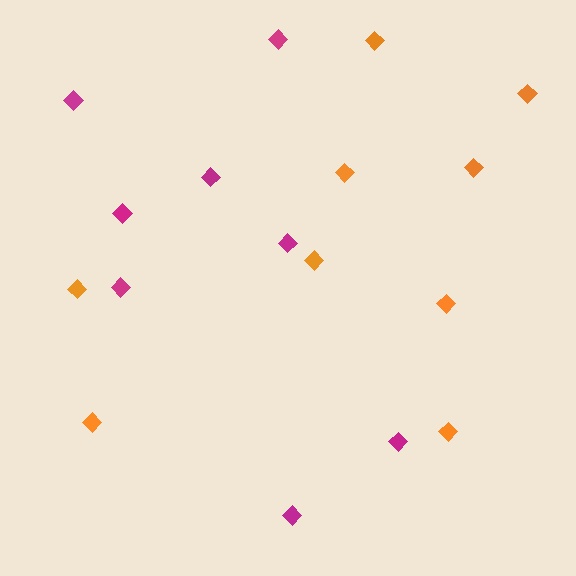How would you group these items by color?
There are 2 groups: one group of magenta diamonds (8) and one group of orange diamonds (9).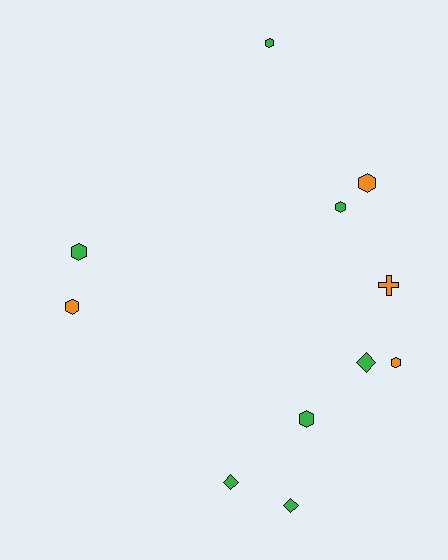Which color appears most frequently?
Green, with 7 objects.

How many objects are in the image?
There are 11 objects.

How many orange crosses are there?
There is 1 orange cross.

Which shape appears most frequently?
Hexagon, with 7 objects.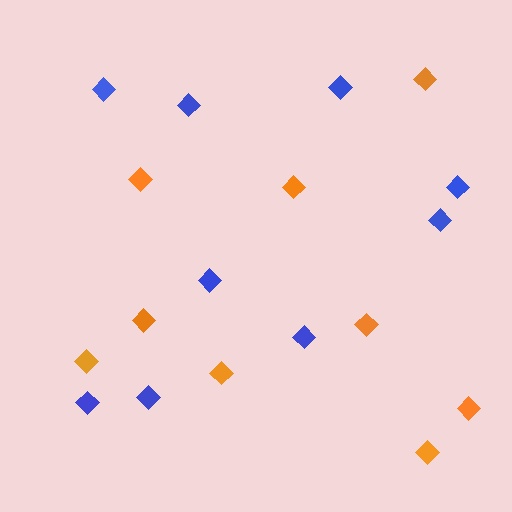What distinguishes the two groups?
There are 2 groups: one group of blue diamonds (9) and one group of orange diamonds (9).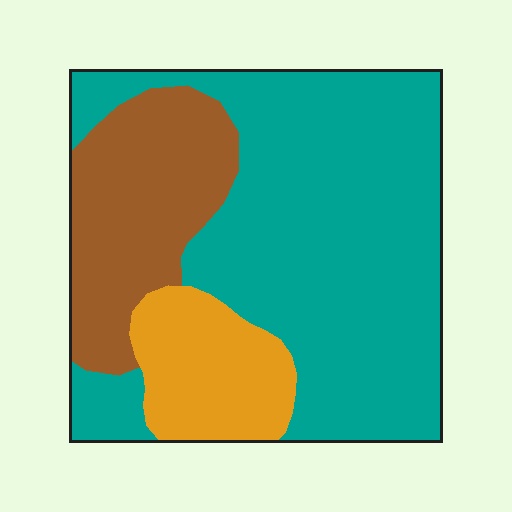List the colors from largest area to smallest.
From largest to smallest: teal, brown, orange.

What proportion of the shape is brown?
Brown covers 23% of the shape.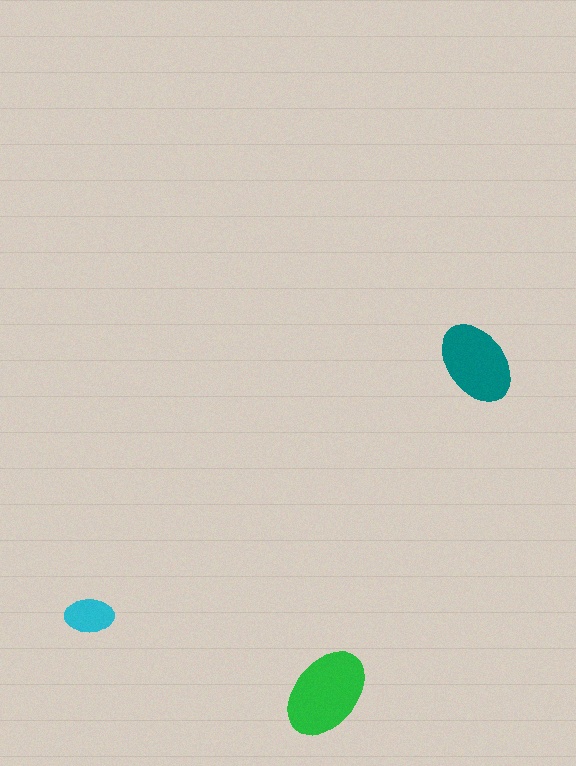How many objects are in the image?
There are 3 objects in the image.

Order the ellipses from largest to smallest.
the green one, the teal one, the cyan one.